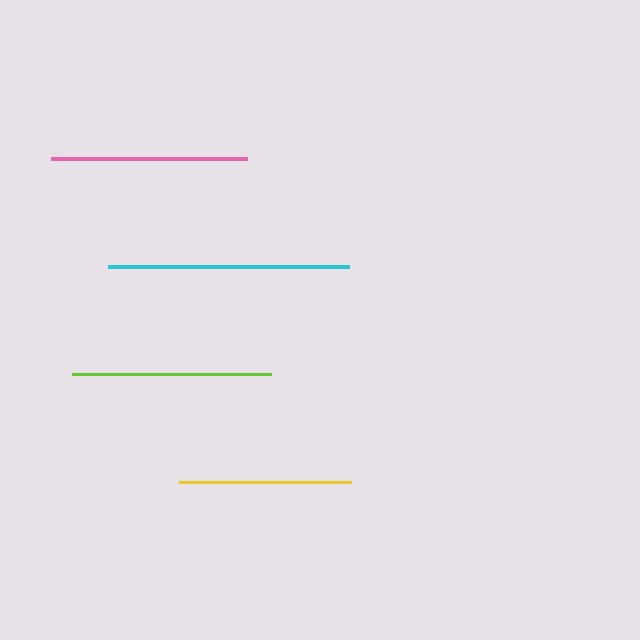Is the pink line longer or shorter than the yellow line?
The pink line is longer than the yellow line.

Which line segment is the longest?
The cyan line is the longest at approximately 241 pixels.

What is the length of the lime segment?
The lime segment is approximately 199 pixels long.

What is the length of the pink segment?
The pink segment is approximately 196 pixels long.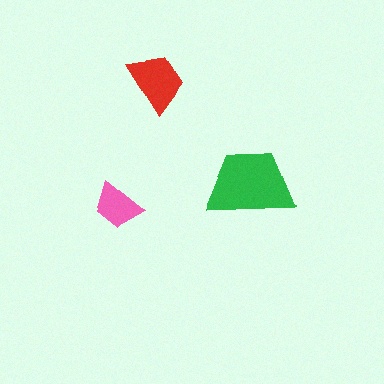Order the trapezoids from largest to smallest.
the green one, the red one, the pink one.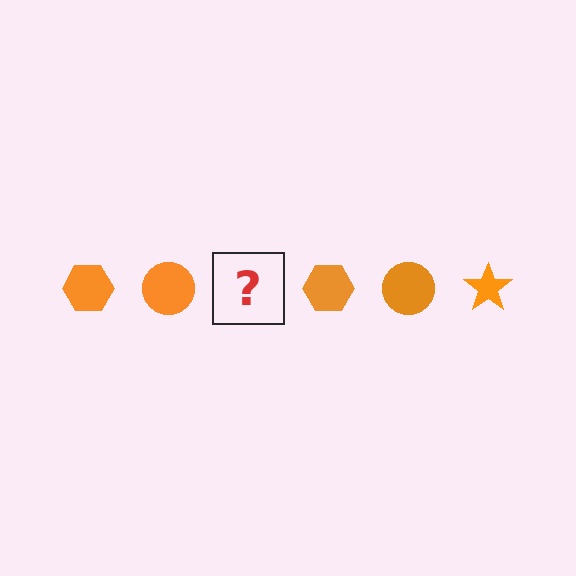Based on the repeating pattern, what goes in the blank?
The blank should be an orange star.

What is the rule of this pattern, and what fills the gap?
The rule is that the pattern cycles through hexagon, circle, star shapes in orange. The gap should be filled with an orange star.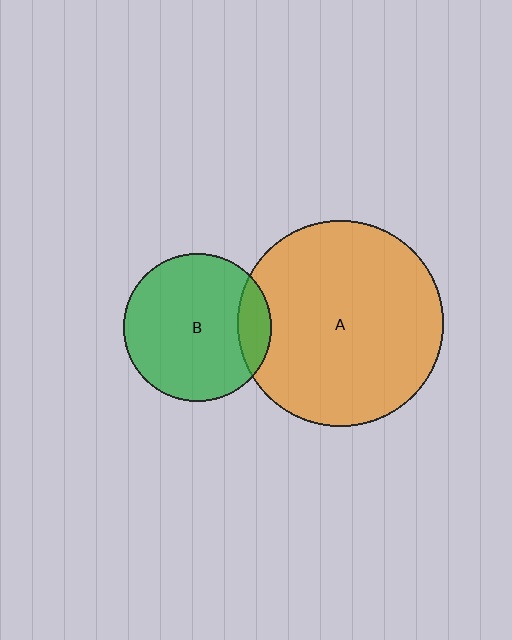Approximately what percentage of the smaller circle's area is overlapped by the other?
Approximately 15%.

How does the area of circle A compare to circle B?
Approximately 1.9 times.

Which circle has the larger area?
Circle A (orange).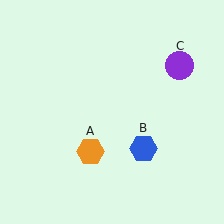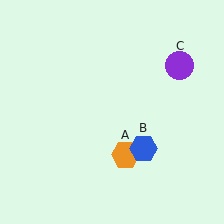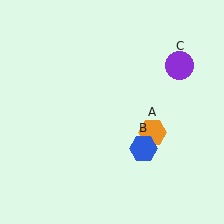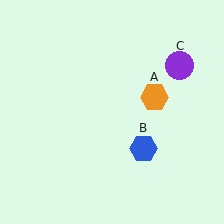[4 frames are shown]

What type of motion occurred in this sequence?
The orange hexagon (object A) rotated counterclockwise around the center of the scene.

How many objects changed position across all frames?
1 object changed position: orange hexagon (object A).